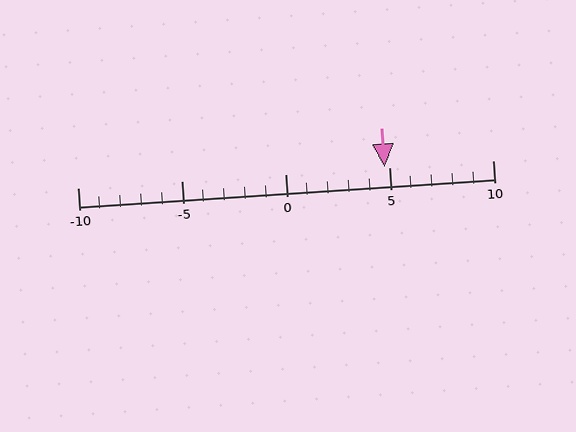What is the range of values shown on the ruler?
The ruler shows values from -10 to 10.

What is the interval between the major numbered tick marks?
The major tick marks are spaced 5 units apart.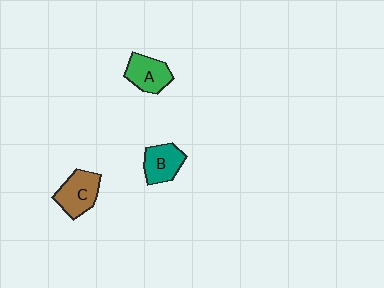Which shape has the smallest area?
Shape B (teal).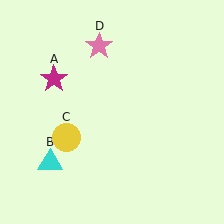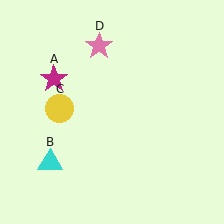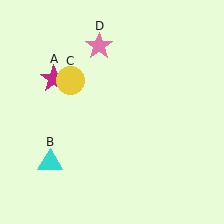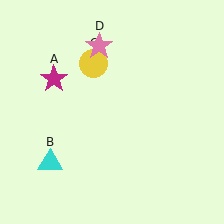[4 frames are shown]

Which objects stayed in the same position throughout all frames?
Magenta star (object A) and cyan triangle (object B) and pink star (object D) remained stationary.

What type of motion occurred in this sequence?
The yellow circle (object C) rotated clockwise around the center of the scene.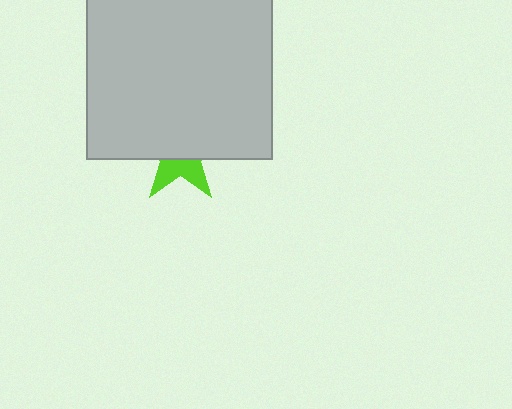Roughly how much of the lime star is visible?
A small part of it is visible (roughly 38%).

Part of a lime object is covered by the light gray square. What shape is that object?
It is a star.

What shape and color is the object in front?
The object in front is a light gray square.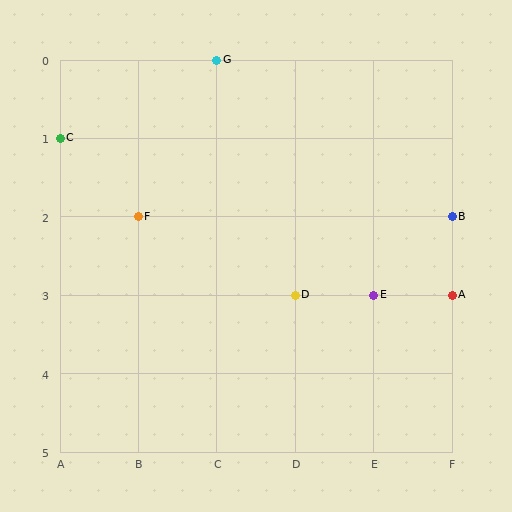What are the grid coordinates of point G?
Point G is at grid coordinates (C, 0).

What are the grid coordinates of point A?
Point A is at grid coordinates (F, 3).